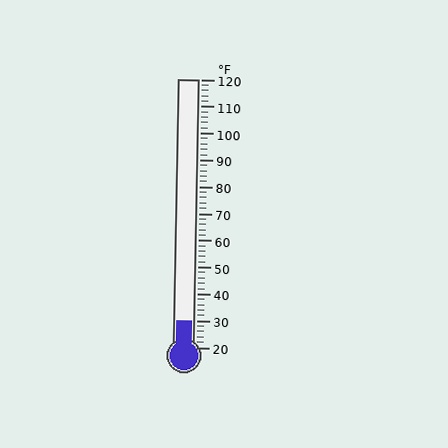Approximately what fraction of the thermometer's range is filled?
The thermometer is filled to approximately 10% of its range.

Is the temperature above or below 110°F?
The temperature is below 110°F.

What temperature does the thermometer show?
The thermometer shows approximately 30°F.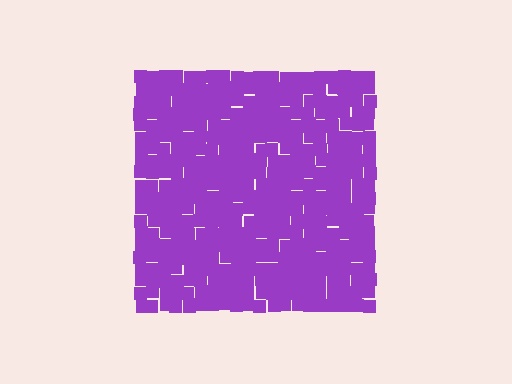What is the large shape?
The large shape is a square.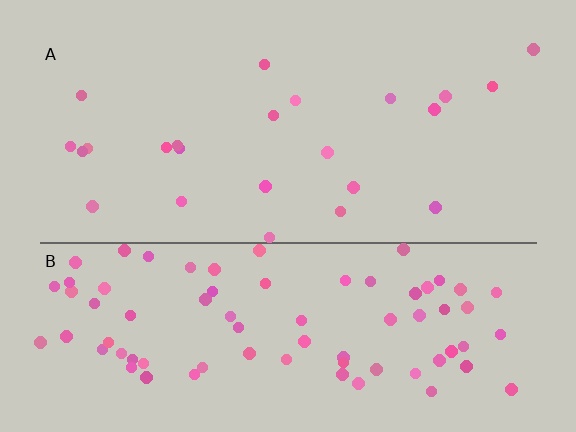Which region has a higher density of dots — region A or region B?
B (the bottom).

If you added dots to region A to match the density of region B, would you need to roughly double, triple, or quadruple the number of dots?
Approximately triple.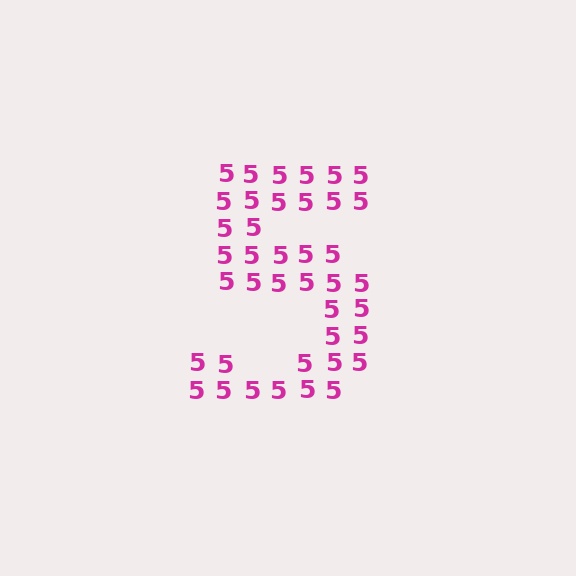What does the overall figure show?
The overall figure shows the digit 5.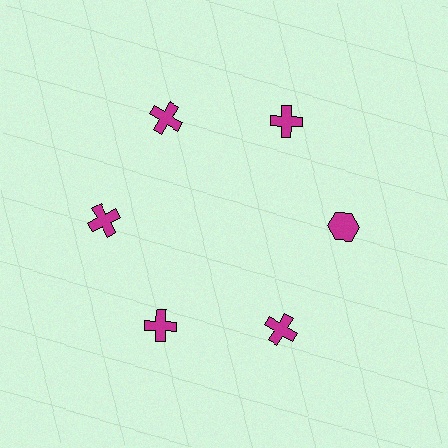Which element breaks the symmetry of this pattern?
The magenta hexagon at roughly the 3 o'clock position breaks the symmetry. All other shapes are magenta crosses.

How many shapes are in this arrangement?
There are 6 shapes arranged in a ring pattern.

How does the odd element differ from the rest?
It has a different shape: hexagon instead of cross.